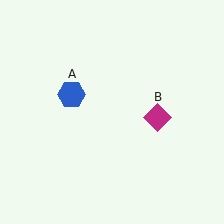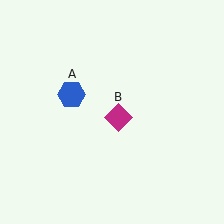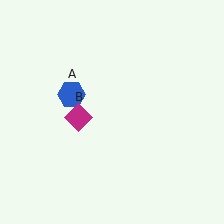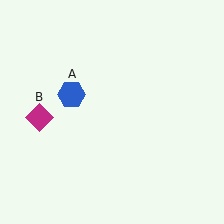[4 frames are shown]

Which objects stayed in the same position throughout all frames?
Blue hexagon (object A) remained stationary.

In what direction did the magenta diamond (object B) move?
The magenta diamond (object B) moved left.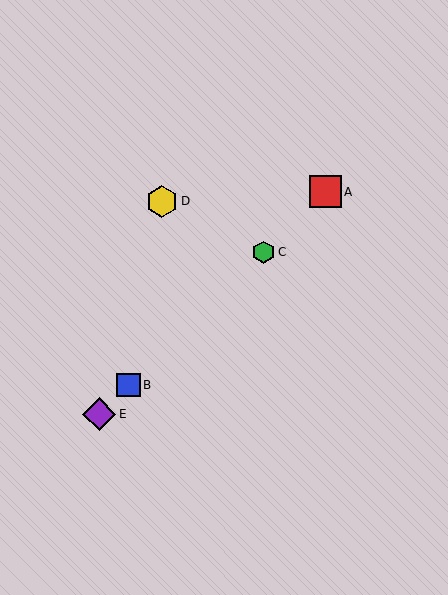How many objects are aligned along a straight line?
4 objects (A, B, C, E) are aligned along a straight line.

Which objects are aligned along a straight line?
Objects A, B, C, E are aligned along a straight line.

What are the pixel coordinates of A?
Object A is at (325, 192).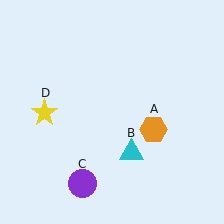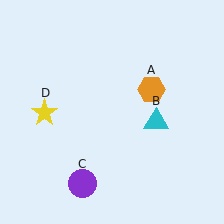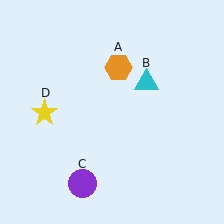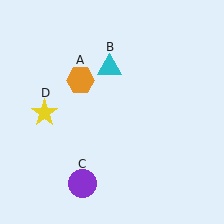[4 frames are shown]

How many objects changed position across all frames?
2 objects changed position: orange hexagon (object A), cyan triangle (object B).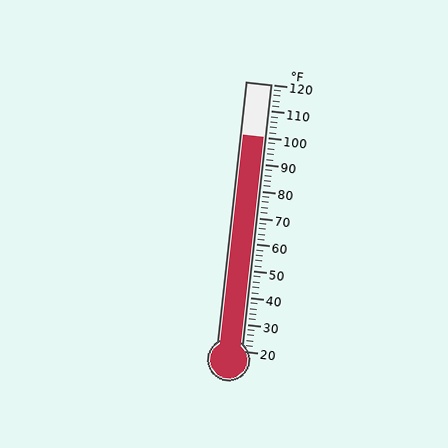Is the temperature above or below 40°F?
The temperature is above 40°F.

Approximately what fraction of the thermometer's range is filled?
The thermometer is filled to approximately 80% of its range.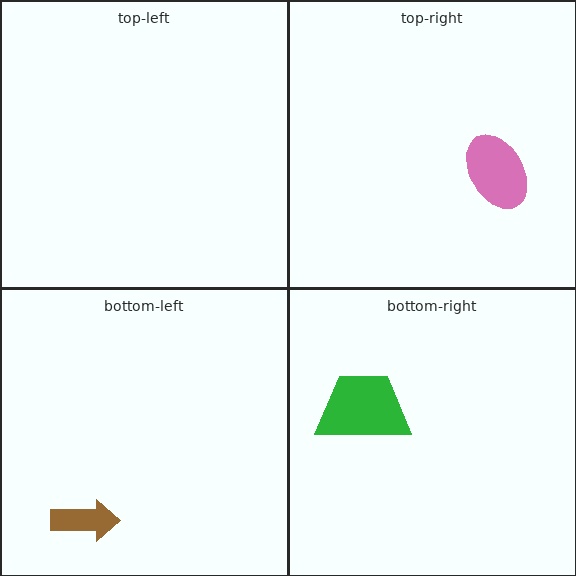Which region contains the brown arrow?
The bottom-left region.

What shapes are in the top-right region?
The pink ellipse.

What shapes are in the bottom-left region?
The brown arrow.